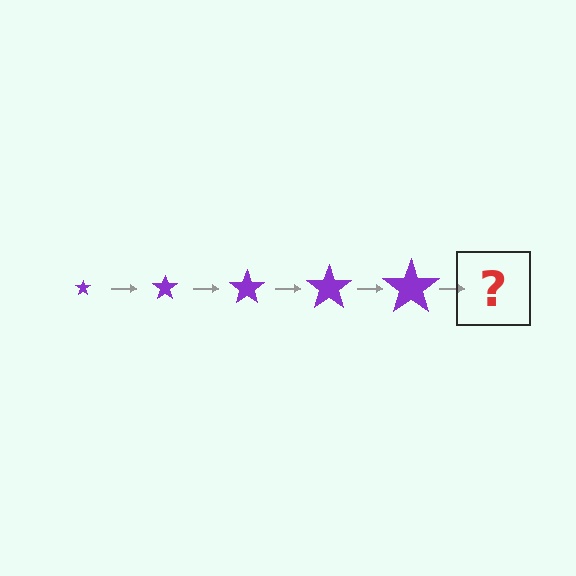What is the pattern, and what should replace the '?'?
The pattern is that the star gets progressively larger each step. The '?' should be a purple star, larger than the previous one.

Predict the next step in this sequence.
The next step is a purple star, larger than the previous one.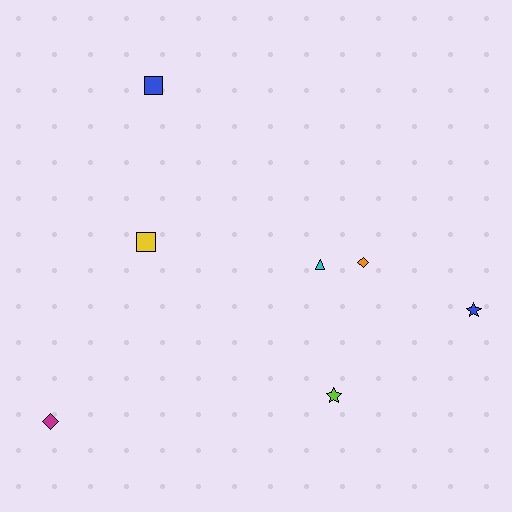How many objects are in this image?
There are 7 objects.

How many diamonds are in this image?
There are 2 diamonds.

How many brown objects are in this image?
There are no brown objects.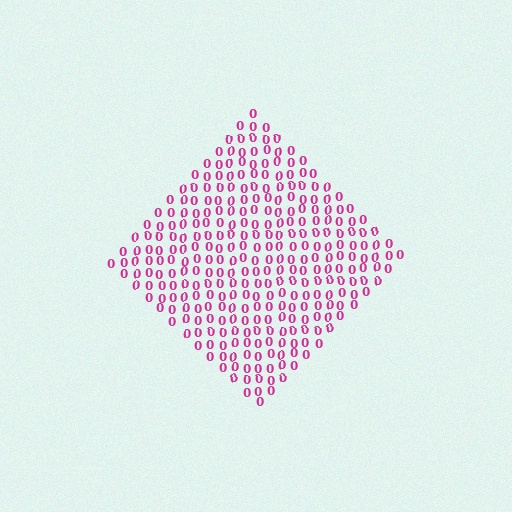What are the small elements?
The small elements are digit 0's.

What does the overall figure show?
The overall figure shows a diamond.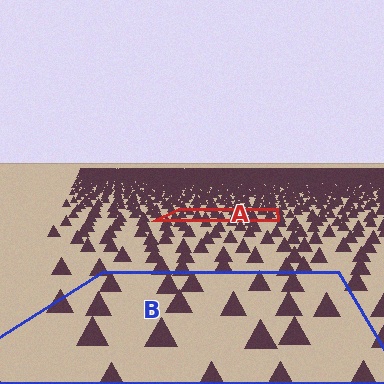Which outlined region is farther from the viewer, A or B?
Region A is farther from the viewer — the texture elements inside it appear smaller and more densely packed.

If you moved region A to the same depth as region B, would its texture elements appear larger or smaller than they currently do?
They would appear larger. At a closer depth, the same texture elements are projected at a bigger on-screen size.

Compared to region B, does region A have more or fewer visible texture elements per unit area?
Region A has more texture elements per unit area — they are packed more densely because it is farther away.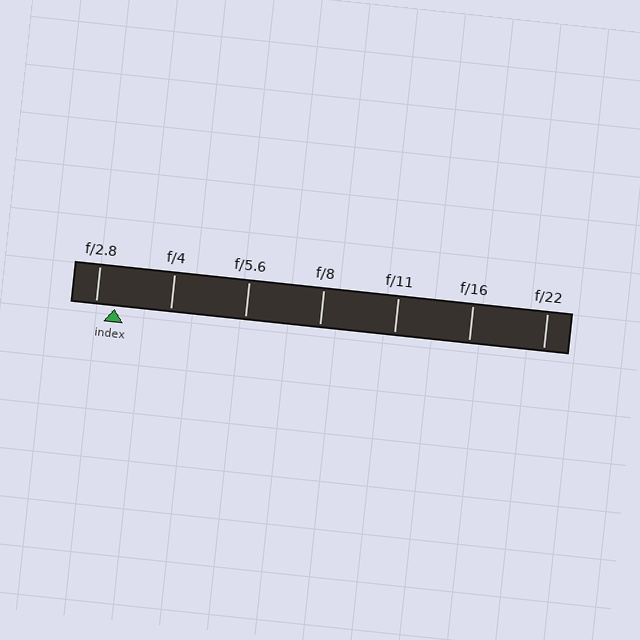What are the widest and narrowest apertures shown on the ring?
The widest aperture shown is f/2.8 and the narrowest is f/22.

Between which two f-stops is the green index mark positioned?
The index mark is between f/2.8 and f/4.